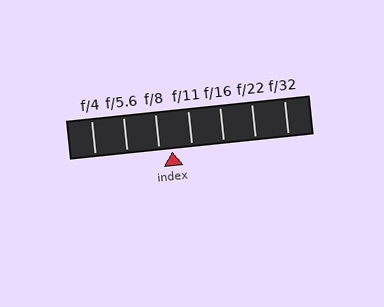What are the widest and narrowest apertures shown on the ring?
The widest aperture shown is f/4 and the narrowest is f/32.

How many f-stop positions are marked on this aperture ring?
There are 7 f-stop positions marked.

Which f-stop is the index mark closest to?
The index mark is closest to f/8.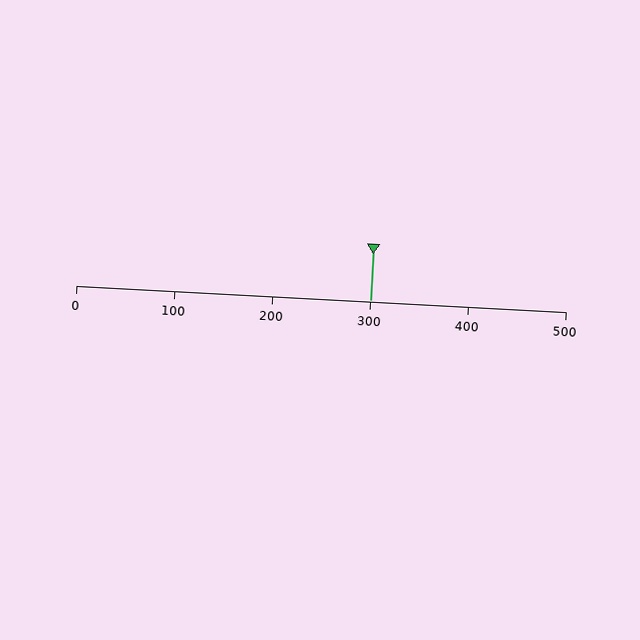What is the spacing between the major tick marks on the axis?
The major ticks are spaced 100 apart.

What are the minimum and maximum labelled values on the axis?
The axis runs from 0 to 500.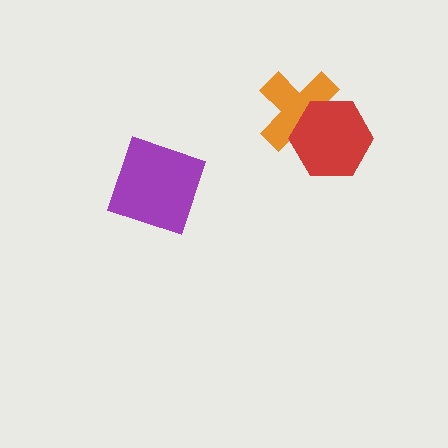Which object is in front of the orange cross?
The red hexagon is in front of the orange cross.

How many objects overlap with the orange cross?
1 object overlaps with the orange cross.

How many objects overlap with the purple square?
0 objects overlap with the purple square.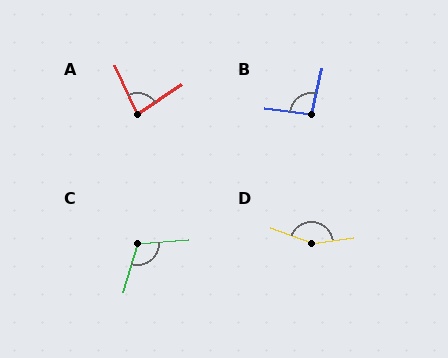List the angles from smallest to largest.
A (80°), B (96°), C (111°), D (151°).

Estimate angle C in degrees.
Approximately 111 degrees.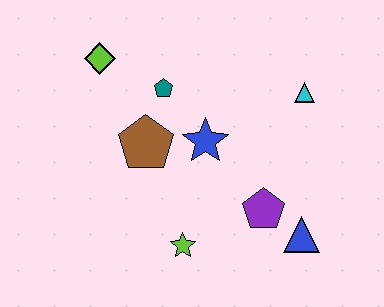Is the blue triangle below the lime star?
No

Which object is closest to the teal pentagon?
The brown pentagon is closest to the teal pentagon.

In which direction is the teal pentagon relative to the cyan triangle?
The teal pentagon is to the left of the cyan triangle.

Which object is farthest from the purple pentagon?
The lime diamond is farthest from the purple pentagon.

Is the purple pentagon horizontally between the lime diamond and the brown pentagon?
No